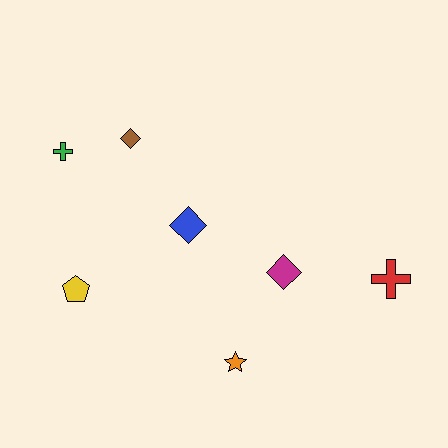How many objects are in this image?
There are 7 objects.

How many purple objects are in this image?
There are no purple objects.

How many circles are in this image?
There are no circles.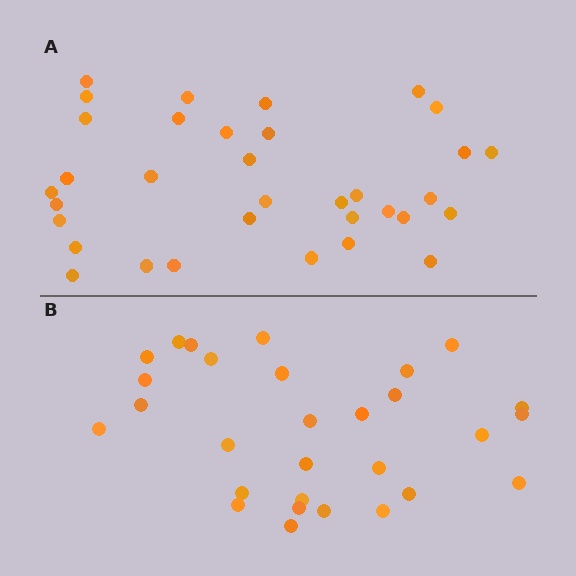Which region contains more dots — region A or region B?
Region A (the top region) has more dots.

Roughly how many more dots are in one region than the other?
Region A has about 5 more dots than region B.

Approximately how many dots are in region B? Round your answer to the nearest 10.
About 30 dots. (The exact count is 29, which rounds to 30.)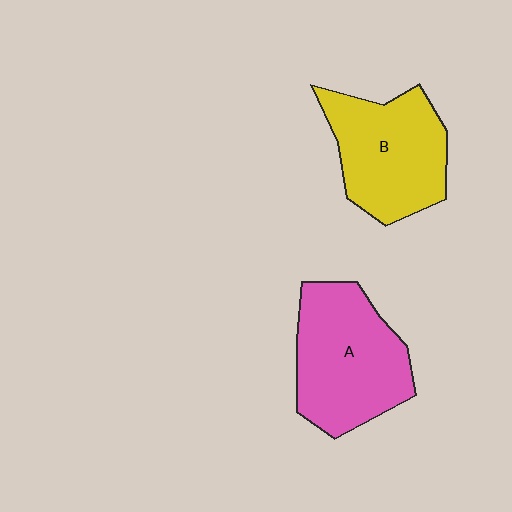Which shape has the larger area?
Shape A (pink).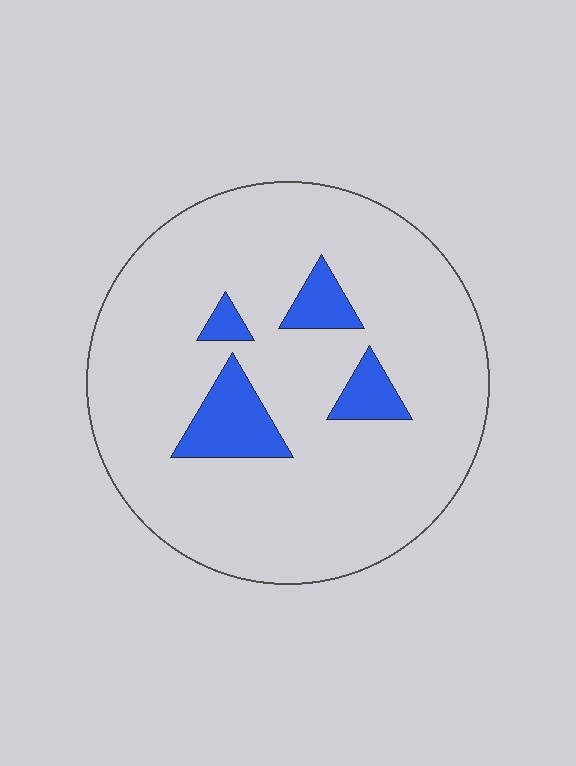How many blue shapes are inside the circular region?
4.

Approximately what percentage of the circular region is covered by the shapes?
Approximately 10%.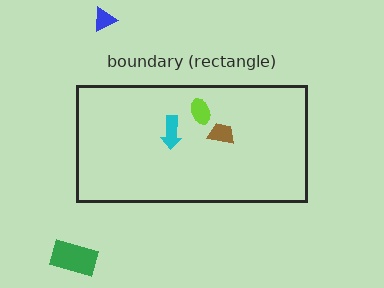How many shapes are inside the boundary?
3 inside, 2 outside.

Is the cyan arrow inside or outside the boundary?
Inside.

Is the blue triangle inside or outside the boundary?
Outside.